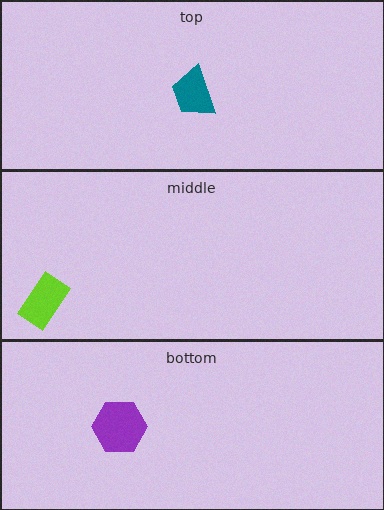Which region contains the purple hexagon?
The bottom region.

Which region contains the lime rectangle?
The middle region.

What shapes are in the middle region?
The lime rectangle.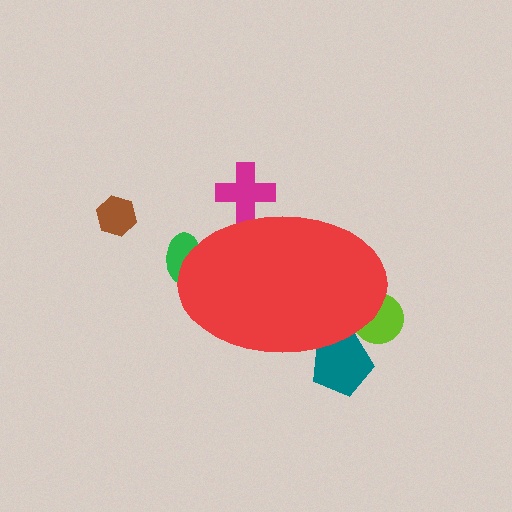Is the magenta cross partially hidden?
Yes, the magenta cross is partially hidden behind the red ellipse.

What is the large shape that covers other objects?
A red ellipse.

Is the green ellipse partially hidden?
Yes, the green ellipse is partially hidden behind the red ellipse.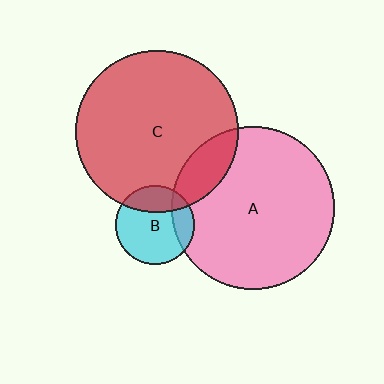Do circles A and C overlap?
Yes.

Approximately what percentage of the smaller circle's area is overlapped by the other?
Approximately 15%.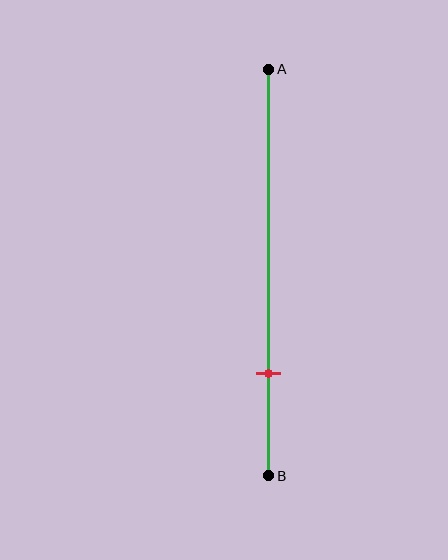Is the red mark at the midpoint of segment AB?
No, the mark is at about 75% from A, not at the 50% midpoint.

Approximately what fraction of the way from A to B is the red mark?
The red mark is approximately 75% of the way from A to B.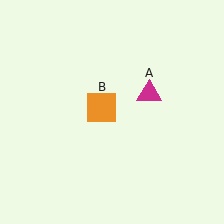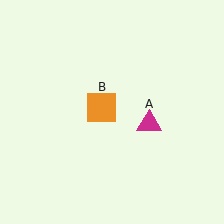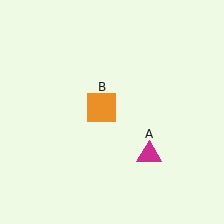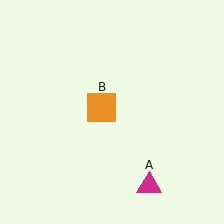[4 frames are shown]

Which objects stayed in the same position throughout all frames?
Orange square (object B) remained stationary.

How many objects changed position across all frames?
1 object changed position: magenta triangle (object A).